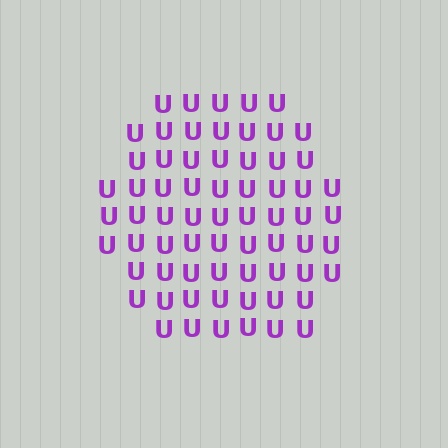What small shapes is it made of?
It is made of small letter U's.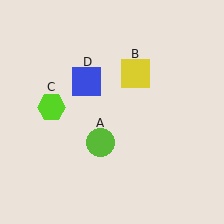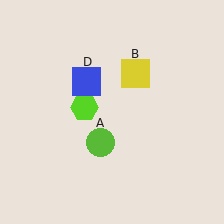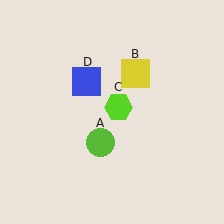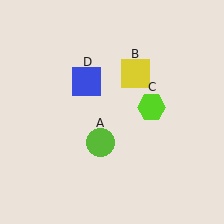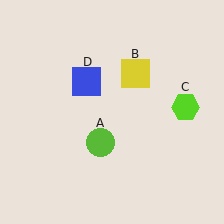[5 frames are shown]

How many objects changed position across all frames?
1 object changed position: lime hexagon (object C).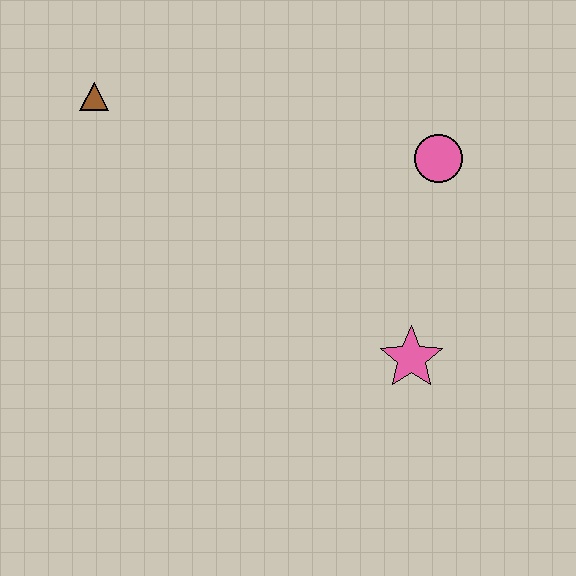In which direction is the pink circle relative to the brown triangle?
The pink circle is to the right of the brown triangle.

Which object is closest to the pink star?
The pink circle is closest to the pink star.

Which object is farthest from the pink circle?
The brown triangle is farthest from the pink circle.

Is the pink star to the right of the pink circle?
No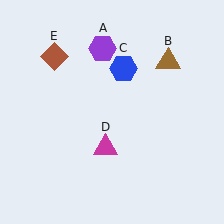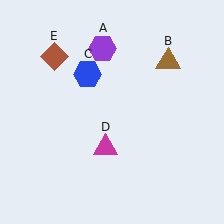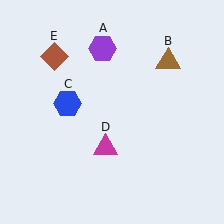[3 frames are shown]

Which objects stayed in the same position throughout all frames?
Purple hexagon (object A) and brown triangle (object B) and magenta triangle (object D) and brown diamond (object E) remained stationary.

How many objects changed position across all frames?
1 object changed position: blue hexagon (object C).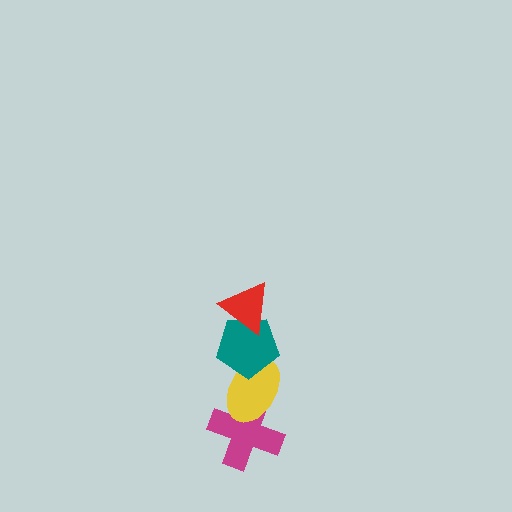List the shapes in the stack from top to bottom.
From top to bottom: the red triangle, the teal pentagon, the yellow ellipse, the magenta cross.